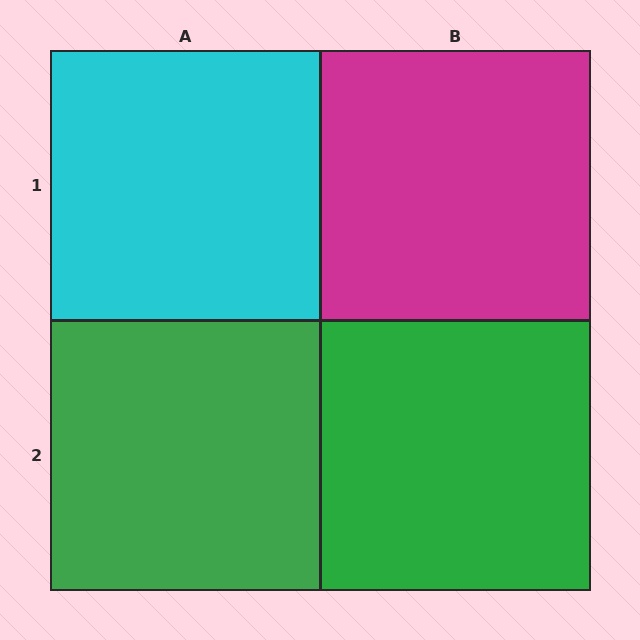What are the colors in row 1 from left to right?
Cyan, magenta.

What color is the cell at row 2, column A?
Green.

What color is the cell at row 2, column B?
Green.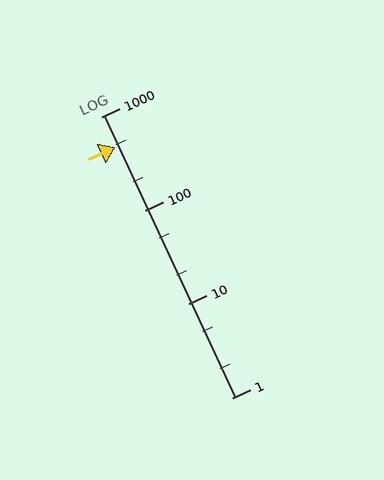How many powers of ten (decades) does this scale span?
The scale spans 3 decades, from 1 to 1000.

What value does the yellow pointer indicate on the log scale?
The pointer indicates approximately 470.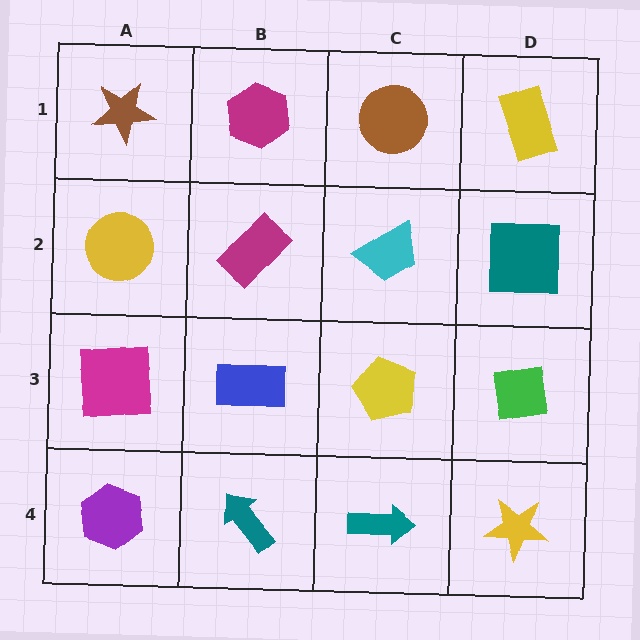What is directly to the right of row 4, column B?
A teal arrow.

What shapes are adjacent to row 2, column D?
A yellow rectangle (row 1, column D), a green square (row 3, column D), a cyan trapezoid (row 2, column C).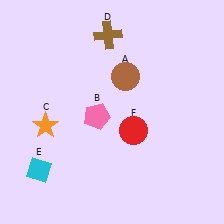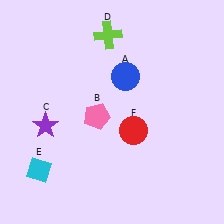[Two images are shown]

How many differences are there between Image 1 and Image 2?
There are 3 differences between the two images.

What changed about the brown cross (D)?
In Image 1, D is brown. In Image 2, it changed to lime.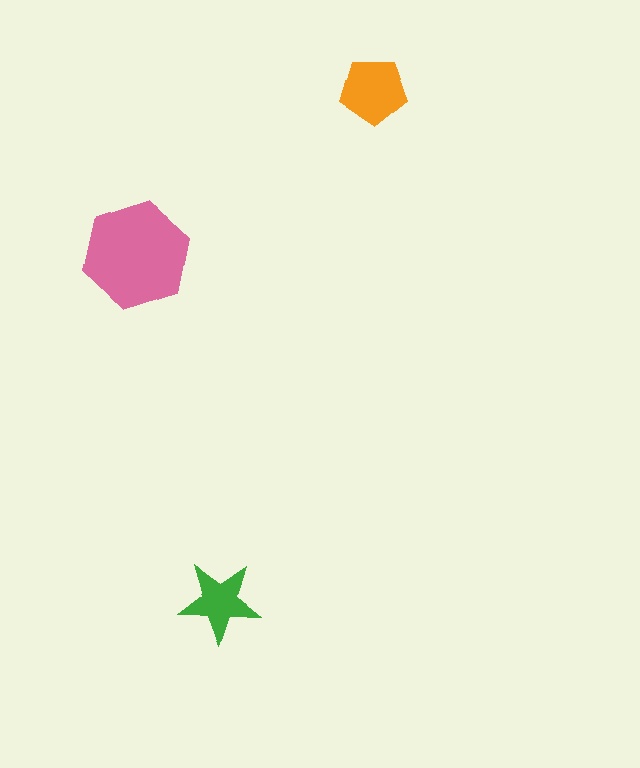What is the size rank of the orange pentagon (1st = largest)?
2nd.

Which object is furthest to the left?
The pink hexagon is leftmost.